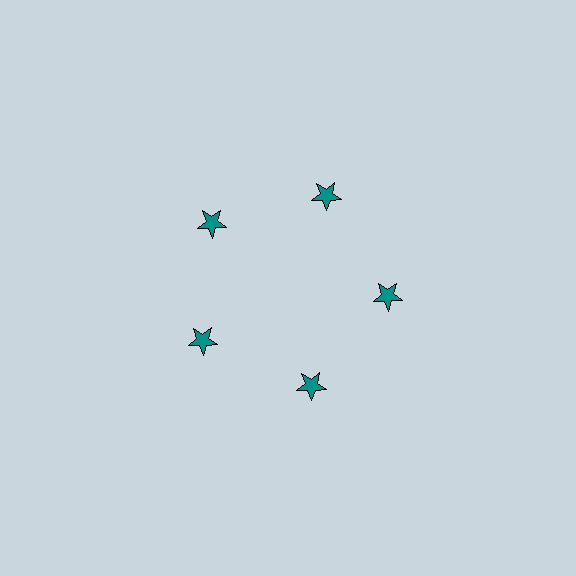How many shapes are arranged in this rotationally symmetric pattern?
There are 5 shapes, arranged in 5 groups of 1.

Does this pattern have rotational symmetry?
Yes, this pattern has 5-fold rotational symmetry. It looks the same after rotating 72 degrees around the center.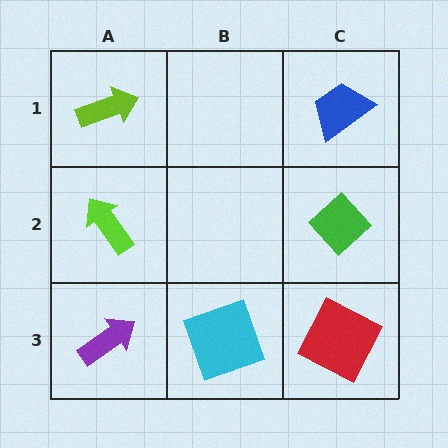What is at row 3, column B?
A cyan square.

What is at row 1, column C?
A blue trapezoid.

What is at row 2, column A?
A lime arrow.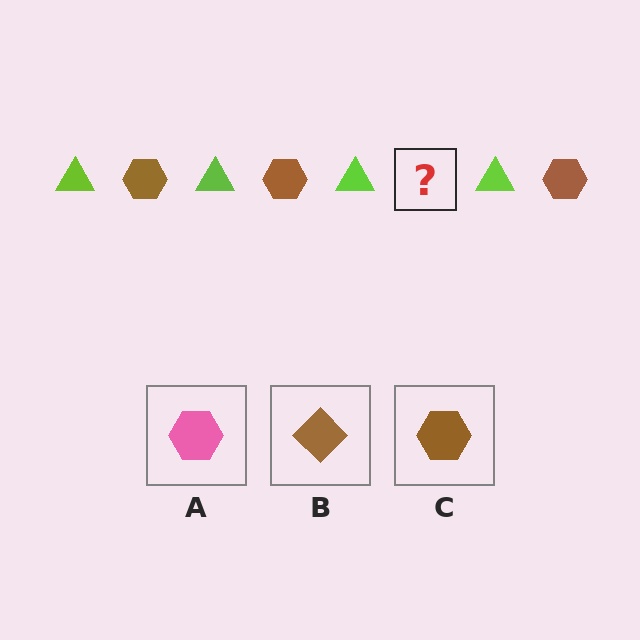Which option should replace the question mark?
Option C.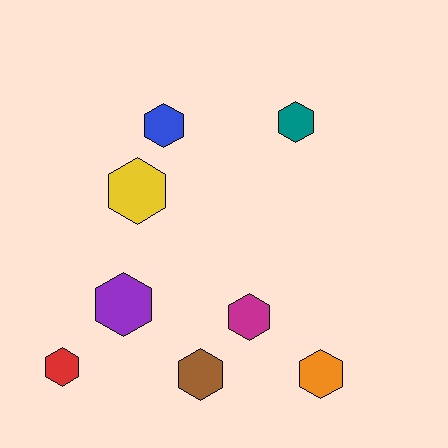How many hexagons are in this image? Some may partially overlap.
There are 8 hexagons.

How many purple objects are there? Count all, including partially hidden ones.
There is 1 purple object.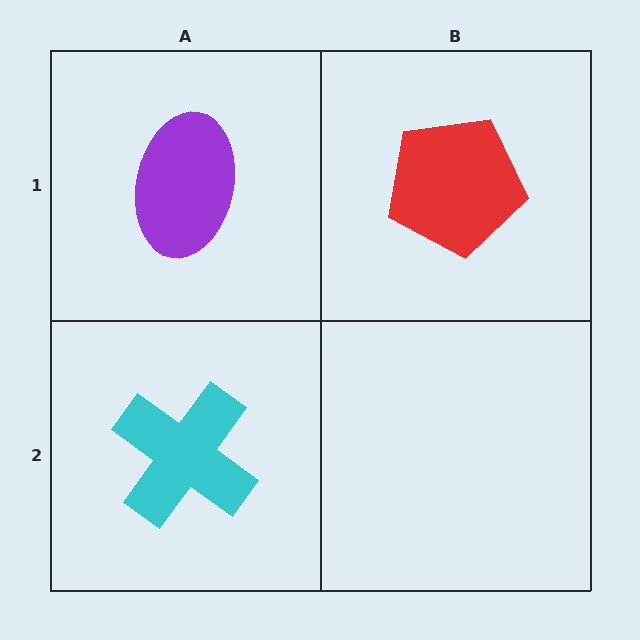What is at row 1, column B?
A red pentagon.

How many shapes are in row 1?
2 shapes.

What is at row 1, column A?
A purple ellipse.